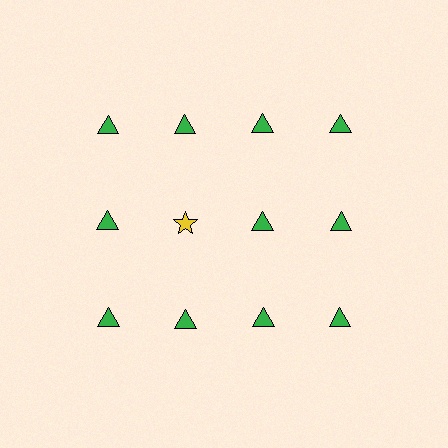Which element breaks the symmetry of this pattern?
The yellow star in the second row, second from left column breaks the symmetry. All other shapes are green triangles.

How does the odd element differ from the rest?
It differs in both color (yellow instead of green) and shape (star instead of triangle).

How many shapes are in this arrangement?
There are 12 shapes arranged in a grid pattern.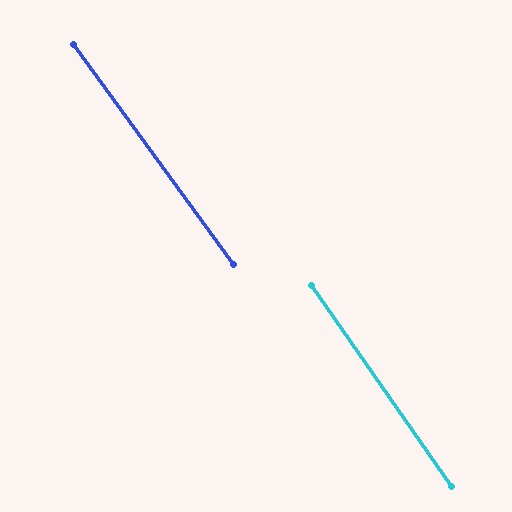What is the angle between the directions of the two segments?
Approximately 1 degree.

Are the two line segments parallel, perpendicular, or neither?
Parallel — their directions differ by only 1.2°.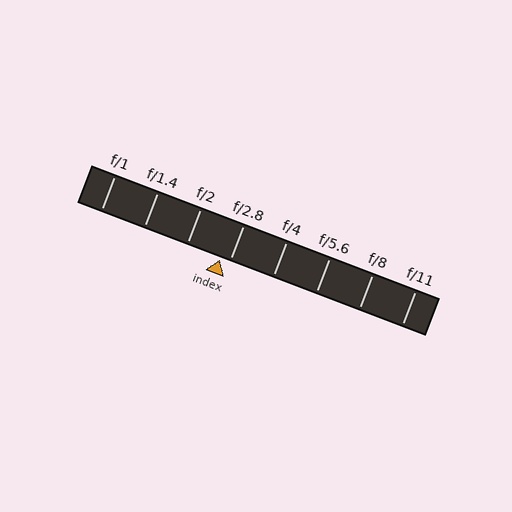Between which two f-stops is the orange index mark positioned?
The index mark is between f/2 and f/2.8.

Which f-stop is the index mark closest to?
The index mark is closest to f/2.8.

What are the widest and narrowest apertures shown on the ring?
The widest aperture shown is f/1 and the narrowest is f/11.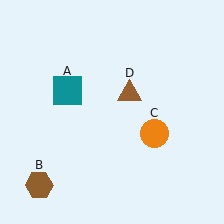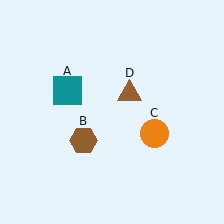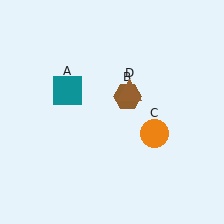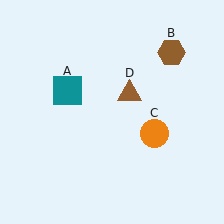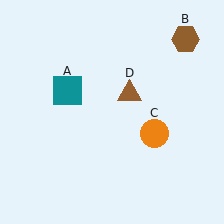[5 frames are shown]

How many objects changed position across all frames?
1 object changed position: brown hexagon (object B).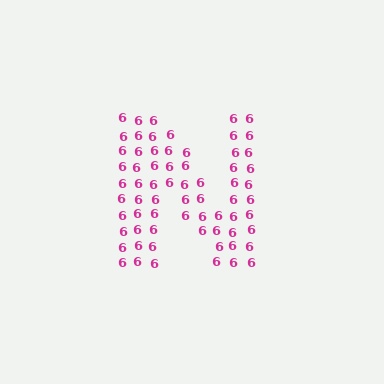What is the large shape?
The large shape is the letter N.